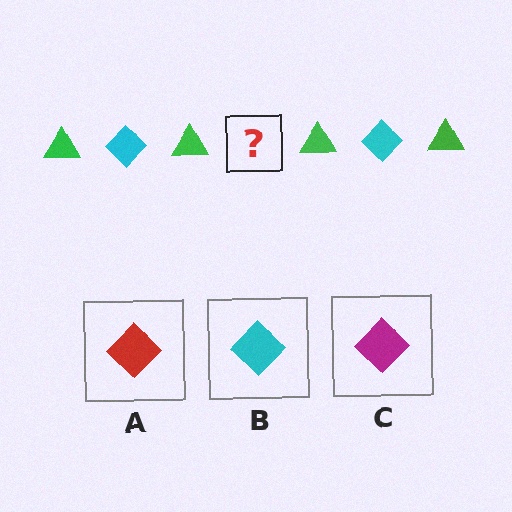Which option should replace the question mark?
Option B.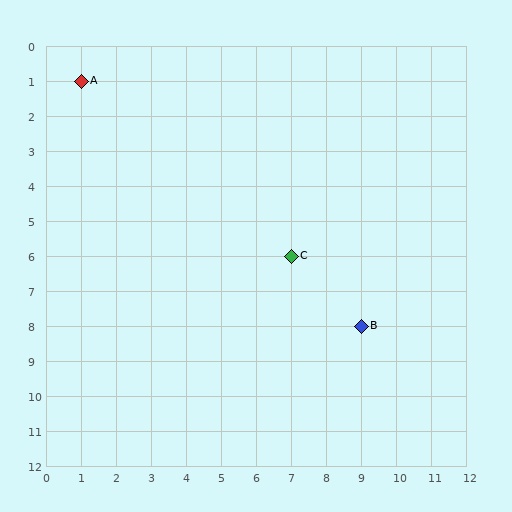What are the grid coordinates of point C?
Point C is at grid coordinates (7, 6).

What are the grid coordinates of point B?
Point B is at grid coordinates (9, 8).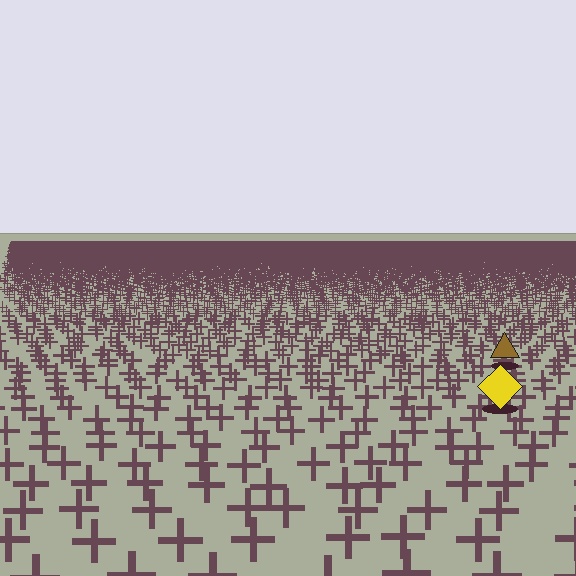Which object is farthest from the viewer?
The brown triangle is farthest from the viewer. It appears smaller and the ground texture around it is denser.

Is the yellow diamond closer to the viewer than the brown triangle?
Yes. The yellow diamond is closer — you can tell from the texture gradient: the ground texture is coarser near it.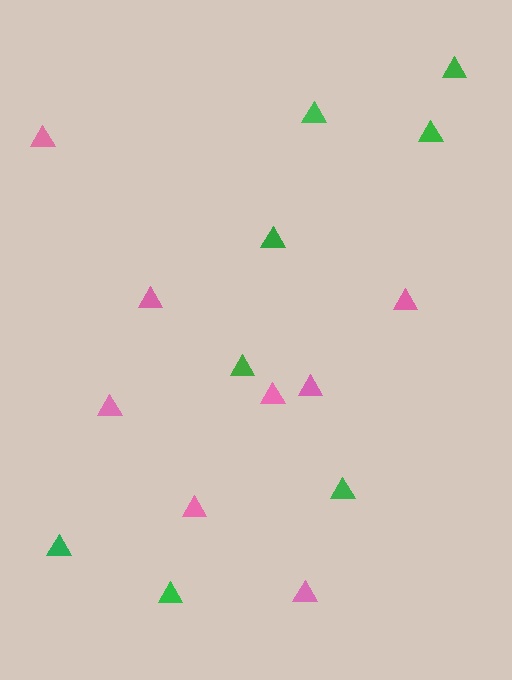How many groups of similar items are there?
There are 2 groups: one group of pink triangles (8) and one group of green triangles (8).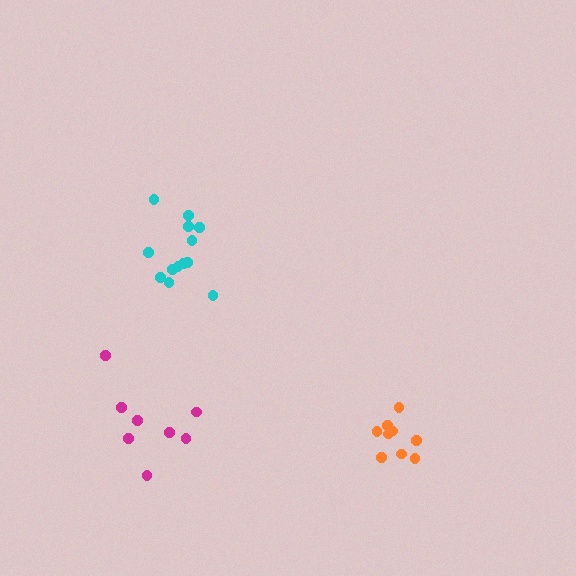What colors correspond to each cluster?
The clusters are colored: orange, cyan, magenta.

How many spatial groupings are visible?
There are 3 spatial groupings.